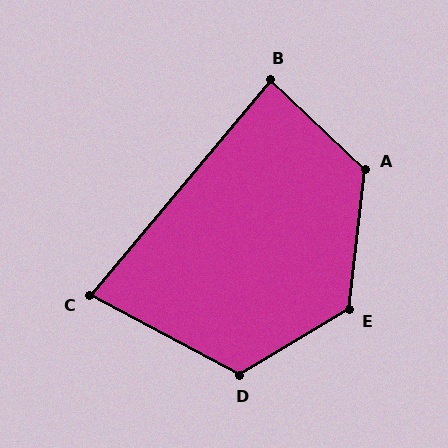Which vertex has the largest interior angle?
E, at approximately 127 degrees.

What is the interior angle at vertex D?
Approximately 121 degrees (obtuse).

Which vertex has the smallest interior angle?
C, at approximately 78 degrees.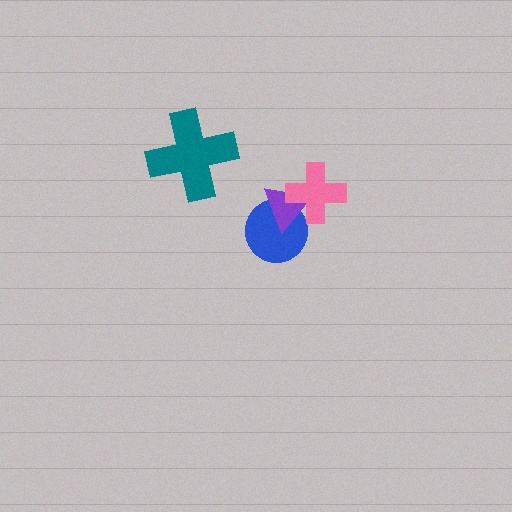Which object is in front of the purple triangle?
The pink cross is in front of the purple triangle.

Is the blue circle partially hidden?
Yes, it is partially covered by another shape.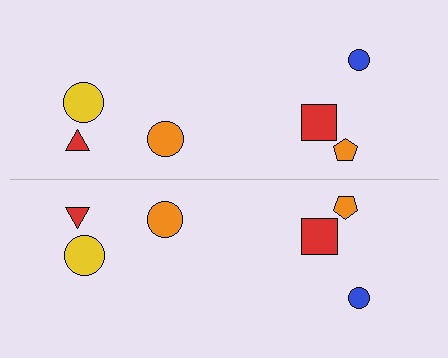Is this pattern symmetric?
Yes, this pattern has bilateral (reflection) symmetry.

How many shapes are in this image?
There are 12 shapes in this image.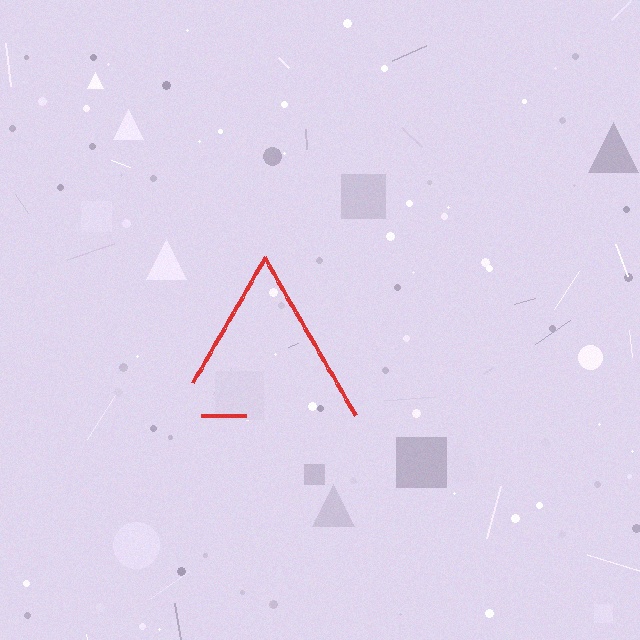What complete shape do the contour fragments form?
The contour fragments form a triangle.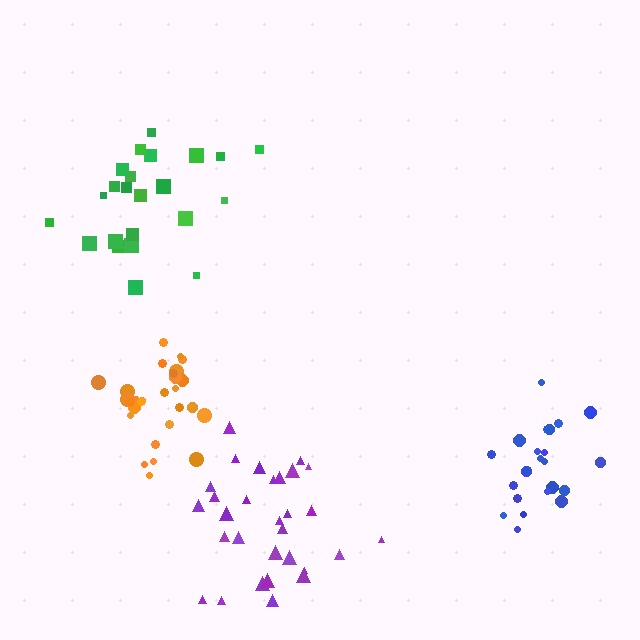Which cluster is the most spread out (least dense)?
Green.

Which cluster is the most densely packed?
Orange.